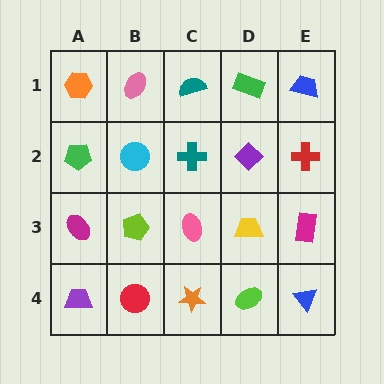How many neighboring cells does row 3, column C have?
4.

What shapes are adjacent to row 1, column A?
A green pentagon (row 2, column A), a pink ellipse (row 1, column B).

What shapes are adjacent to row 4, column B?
A lime pentagon (row 3, column B), a purple trapezoid (row 4, column A), an orange star (row 4, column C).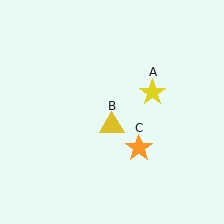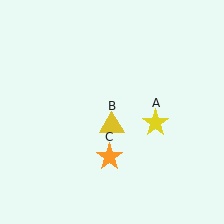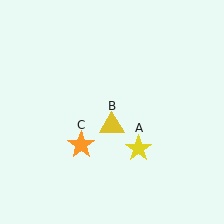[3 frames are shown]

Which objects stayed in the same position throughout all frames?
Yellow triangle (object B) remained stationary.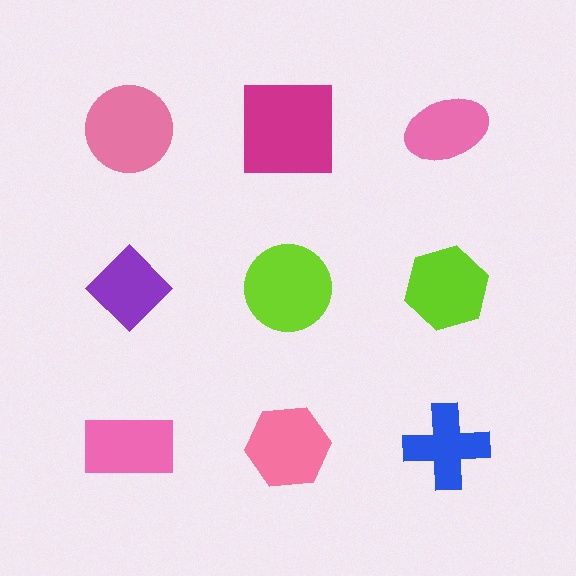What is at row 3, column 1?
A pink rectangle.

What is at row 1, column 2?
A magenta square.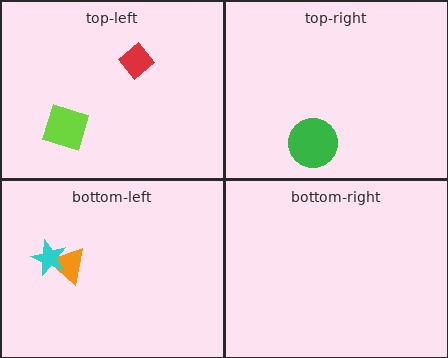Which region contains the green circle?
The top-right region.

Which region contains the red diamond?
The top-left region.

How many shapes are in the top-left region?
2.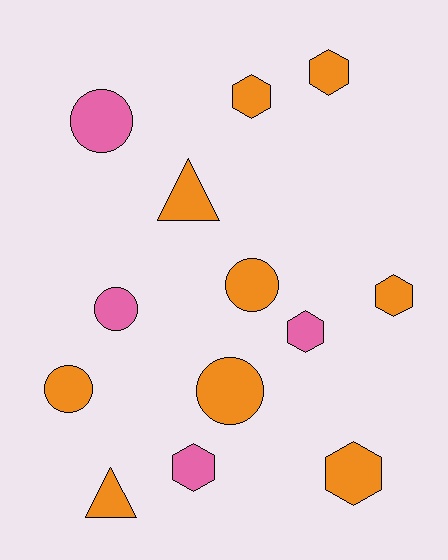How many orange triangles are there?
There are 2 orange triangles.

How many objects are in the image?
There are 13 objects.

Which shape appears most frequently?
Hexagon, with 6 objects.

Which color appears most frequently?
Orange, with 9 objects.